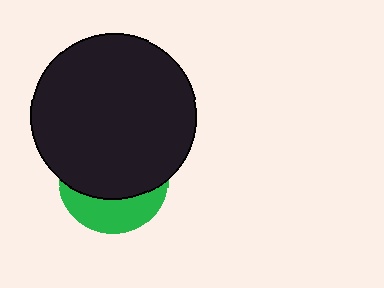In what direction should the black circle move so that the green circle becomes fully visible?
The black circle should move up. That is the shortest direction to clear the overlap and leave the green circle fully visible.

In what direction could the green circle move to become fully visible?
The green circle could move down. That would shift it out from behind the black circle entirely.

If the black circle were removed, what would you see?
You would see the complete green circle.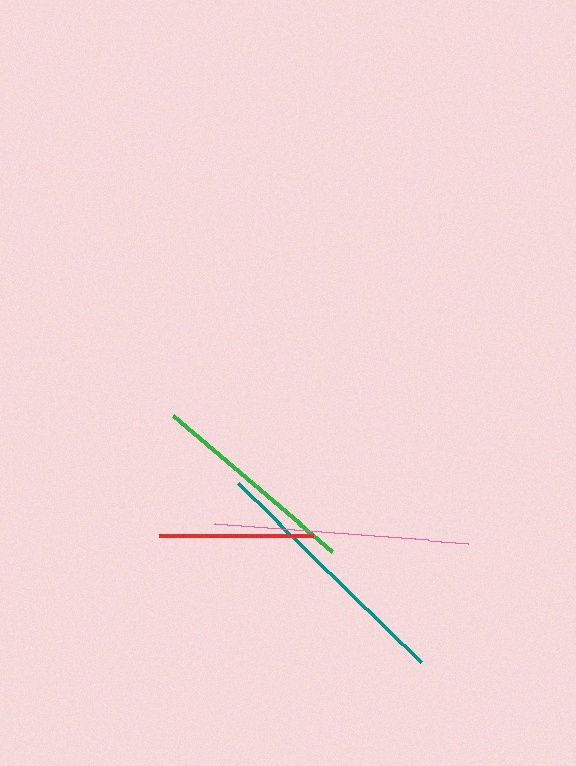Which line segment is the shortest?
The red line is the shortest at approximately 154 pixels.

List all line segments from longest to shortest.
From longest to shortest: teal, pink, green, red.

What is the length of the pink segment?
The pink segment is approximately 255 pixels long.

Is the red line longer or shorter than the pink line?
The pink line is longer than the red line.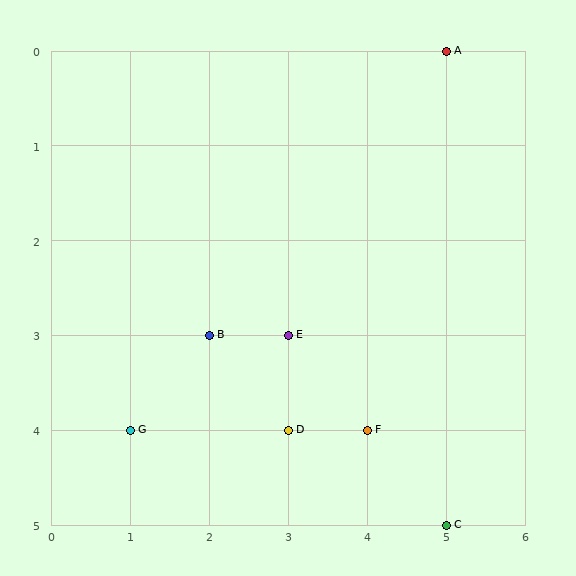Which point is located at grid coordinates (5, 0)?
Point A is at (5, 0).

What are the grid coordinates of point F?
Point F is at grid coordinates (4, 4).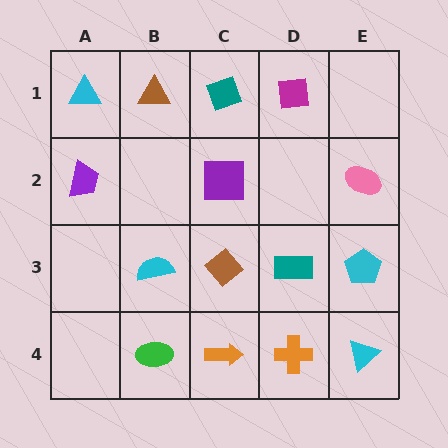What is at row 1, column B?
A brown triangle.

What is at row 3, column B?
A cyan semicircle.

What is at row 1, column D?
A magenta square.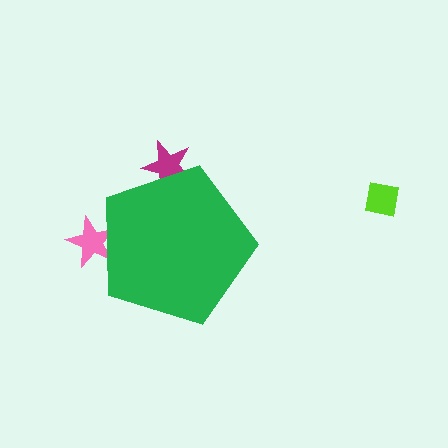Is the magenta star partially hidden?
Yes, the magenta star is partially hidden behind the green pentagon.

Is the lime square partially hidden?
No, the lime square is fully visible.